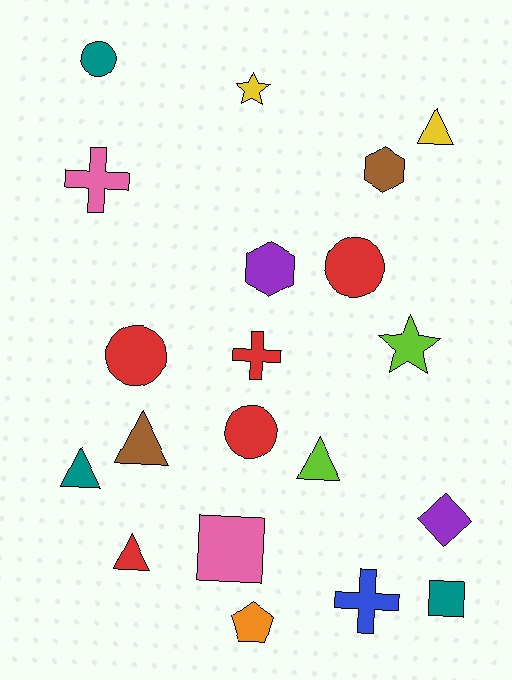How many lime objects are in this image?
There are 2 lime objects.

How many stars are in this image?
There are 2 stars.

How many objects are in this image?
There are 20 objects.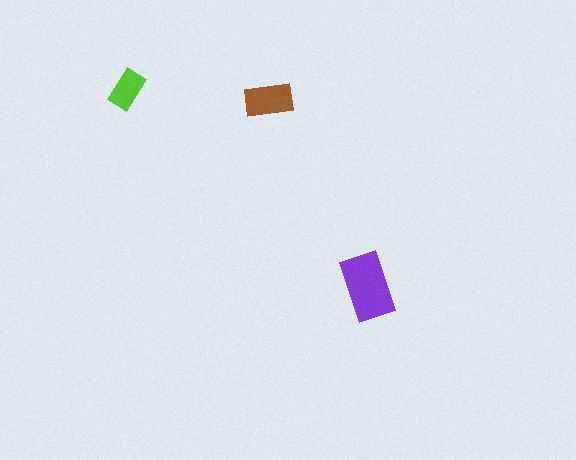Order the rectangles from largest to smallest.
the purple one, the brown one, the lime one.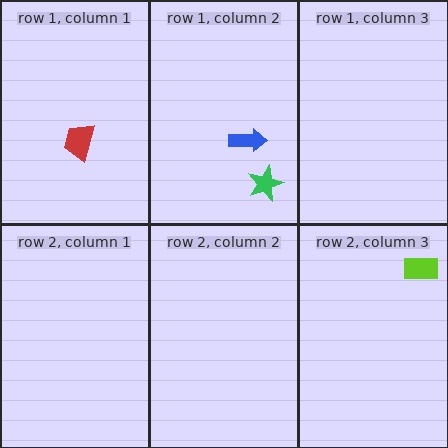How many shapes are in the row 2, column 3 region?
1.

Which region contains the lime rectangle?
The row 2, column 3 region.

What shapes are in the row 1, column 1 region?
The red trapezoid.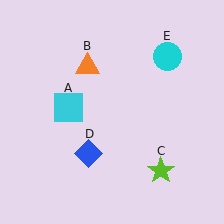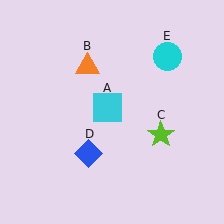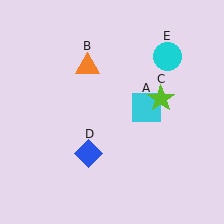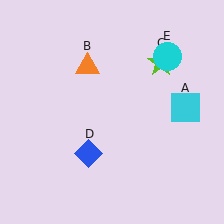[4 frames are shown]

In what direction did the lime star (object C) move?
The lime star (object C) moved up.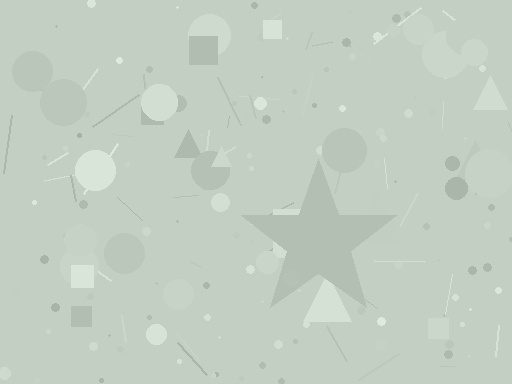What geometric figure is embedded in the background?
A star is embedded in the background.